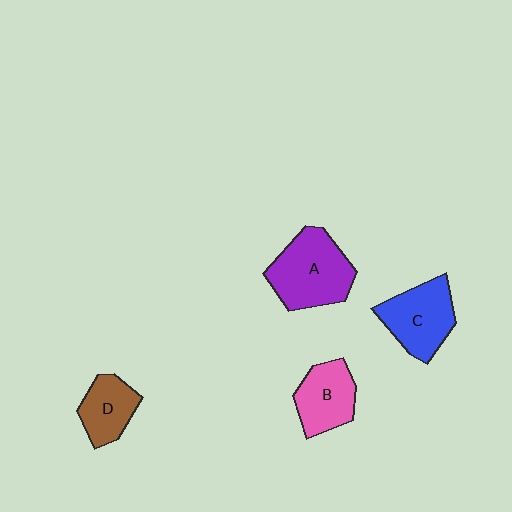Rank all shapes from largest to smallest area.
From largest to smallest: A (purple), C (blue), B (pink), D (brown).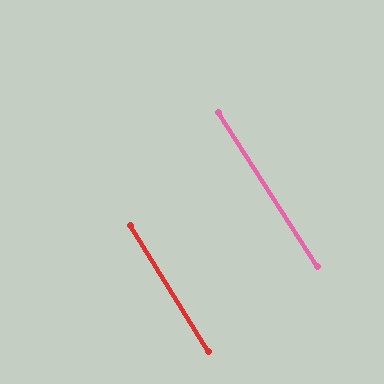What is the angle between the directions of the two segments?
Approximately 1 degree.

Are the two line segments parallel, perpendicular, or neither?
Parallel — their directions differ by only 0.5°.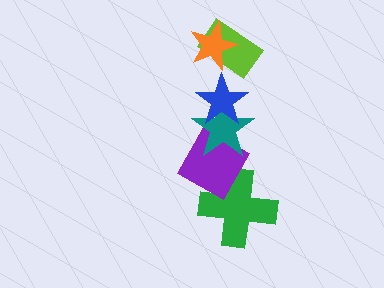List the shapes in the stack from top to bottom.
From top to bottom: the orange star, the lime rectangle, the blue star, the teal star, the purple diamond, the green cross.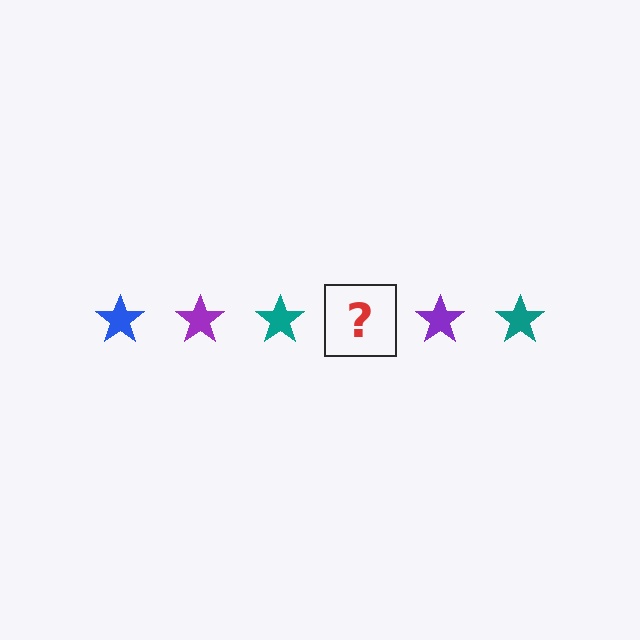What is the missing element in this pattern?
The missing element is a blue star.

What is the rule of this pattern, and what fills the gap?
The rule is that the pattern cycles through blue, purple, teal stars. The gap should be filled with a blue star.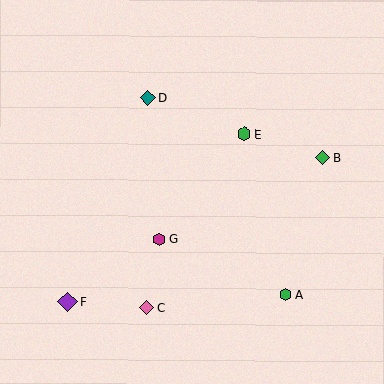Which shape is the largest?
The purple diamond (labeled F) is the largest.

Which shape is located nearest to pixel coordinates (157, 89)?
The teal diamond (labeled D) at (147, 97) is nearest to that location.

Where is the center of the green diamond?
The center of the green diamond is at (323, 158).